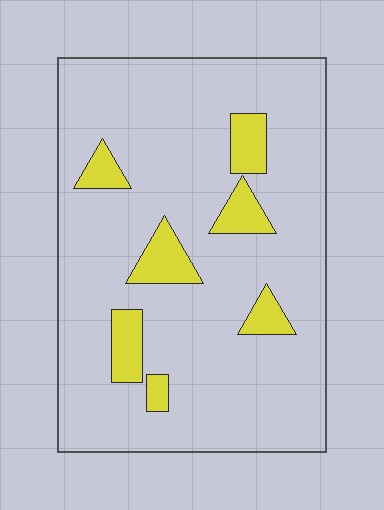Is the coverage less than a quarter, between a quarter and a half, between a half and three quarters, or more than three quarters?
Less than a quarter.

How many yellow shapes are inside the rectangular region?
7.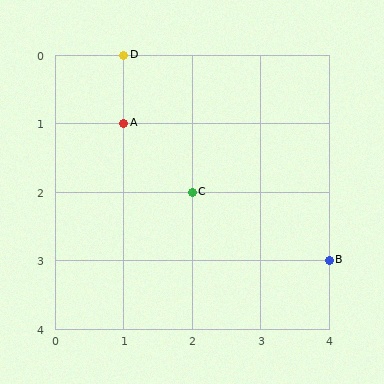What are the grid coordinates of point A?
Point A is at grid coordinates (1, 1).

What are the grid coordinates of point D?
Point D is at grid coordinates (1, 0).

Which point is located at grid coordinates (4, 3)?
Point B is at (4, 3).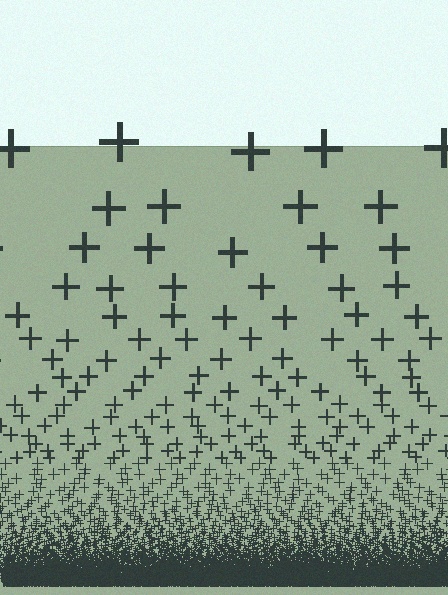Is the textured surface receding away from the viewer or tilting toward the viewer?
The surface appears to tilt toward the viewer. Texture elements get larger and sparser toward the top.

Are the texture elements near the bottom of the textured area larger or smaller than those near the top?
Smaller. The gradient is inverted — elements near the bottom are smaller and denser.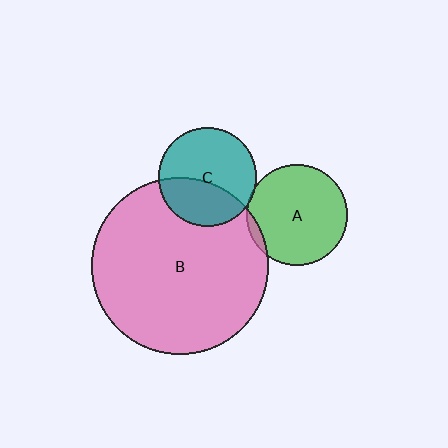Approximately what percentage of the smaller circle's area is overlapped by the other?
Approximately 5%.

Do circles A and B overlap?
Yes.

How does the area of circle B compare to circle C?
Approximately 3.2 times.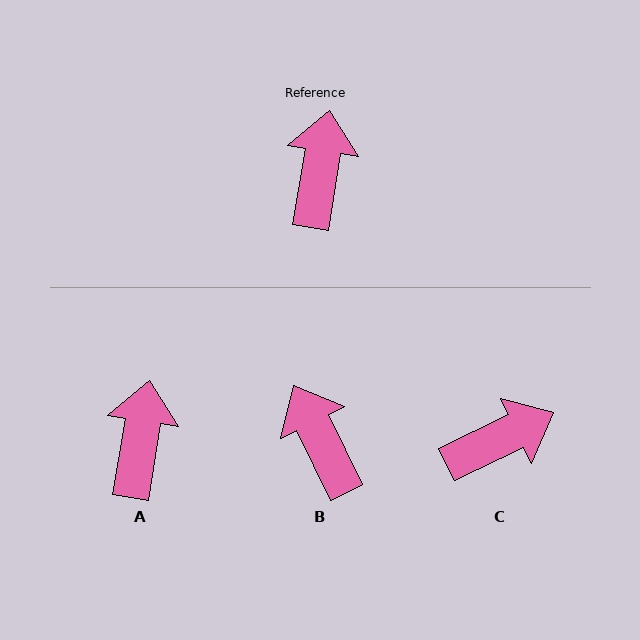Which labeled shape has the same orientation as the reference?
A.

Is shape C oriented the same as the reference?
No, it is off by about 55 degrees.